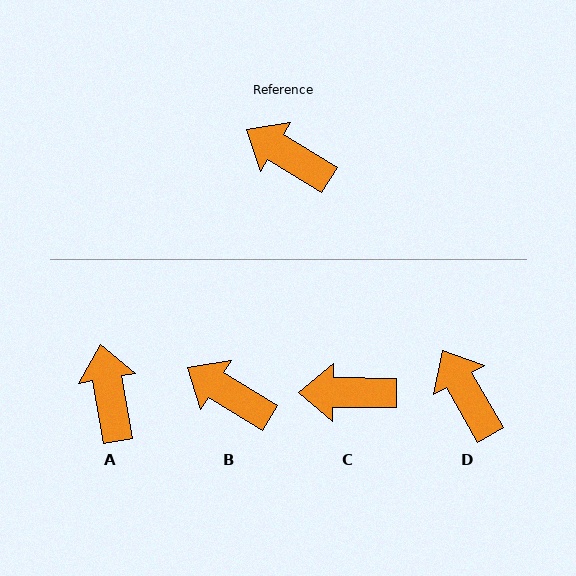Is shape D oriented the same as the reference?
No, it is off by about 29 degrees.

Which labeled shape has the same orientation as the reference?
B.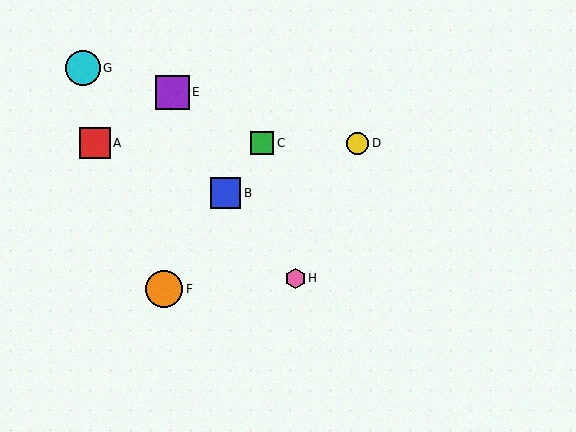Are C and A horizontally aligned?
Yes, both are at y≈143.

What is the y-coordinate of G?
Object G is at y≈68.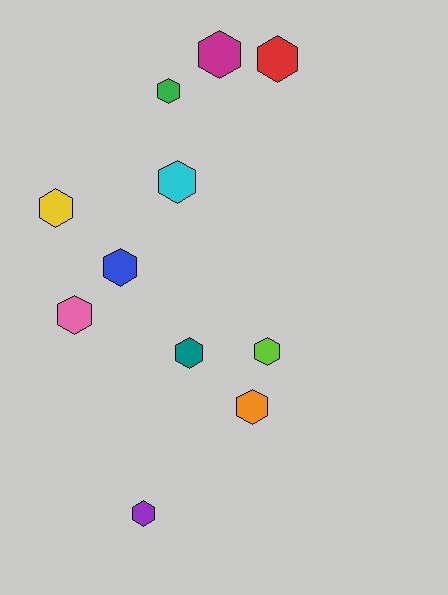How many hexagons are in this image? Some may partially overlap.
There are 11 hexagons.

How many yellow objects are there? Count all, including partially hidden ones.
There is 1 yellow object.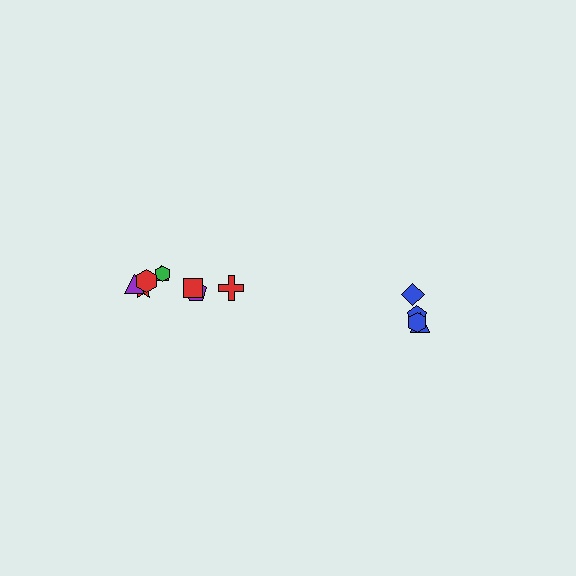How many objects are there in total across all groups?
There are 12 objects.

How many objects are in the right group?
There are 4 objects.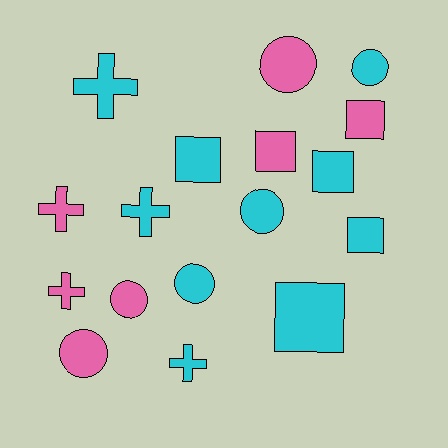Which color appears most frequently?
Cyan, with 10 objects.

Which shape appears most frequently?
Circle, with 6 objects.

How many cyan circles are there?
There are 3 cyan circles.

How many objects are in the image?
There are 17 objects.